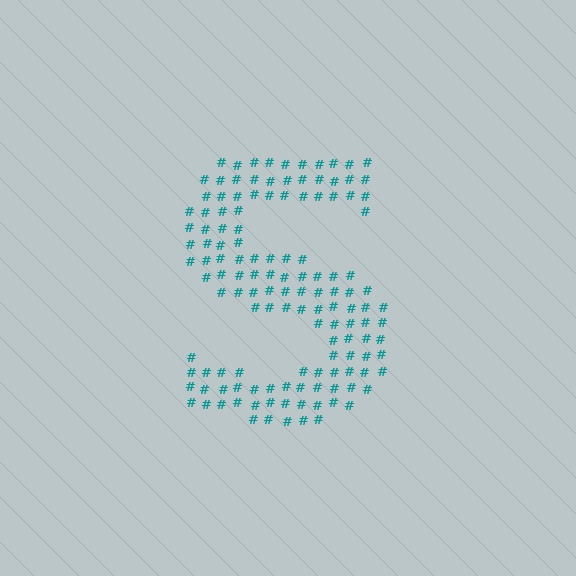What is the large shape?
The large shape is the letter S.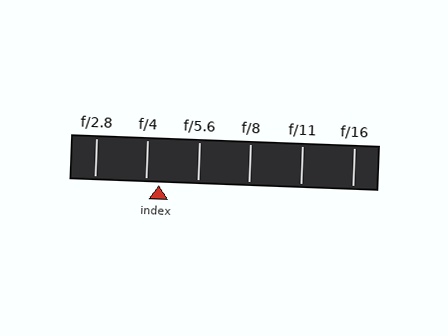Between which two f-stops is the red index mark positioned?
The index mark is between f/4 and f/5.6.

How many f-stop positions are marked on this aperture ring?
There are 6 f-stop positions marked.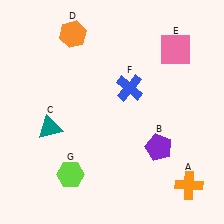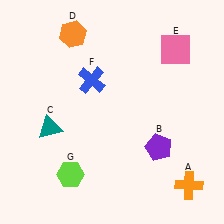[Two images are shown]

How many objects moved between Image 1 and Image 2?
1 object moved between the two images.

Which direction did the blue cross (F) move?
The blue cross (F) moved left.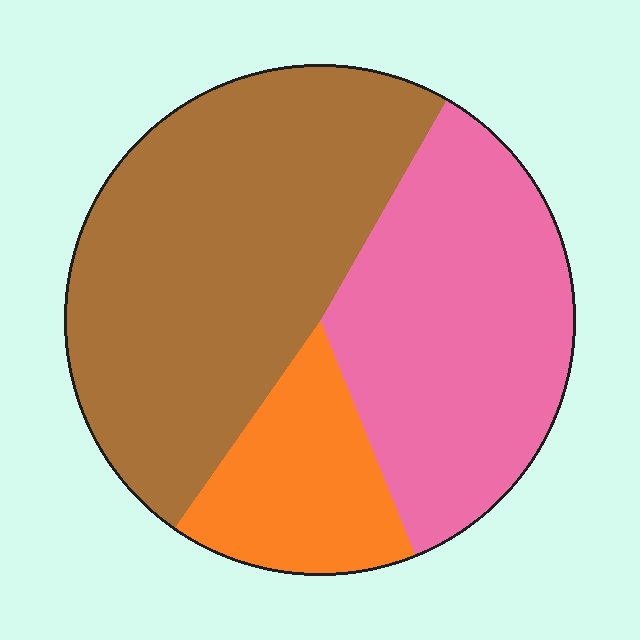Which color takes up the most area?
Brown, at roughly 50%.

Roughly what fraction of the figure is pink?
Pink takes up about three eighths (3/8) of the figure.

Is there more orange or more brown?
Brown.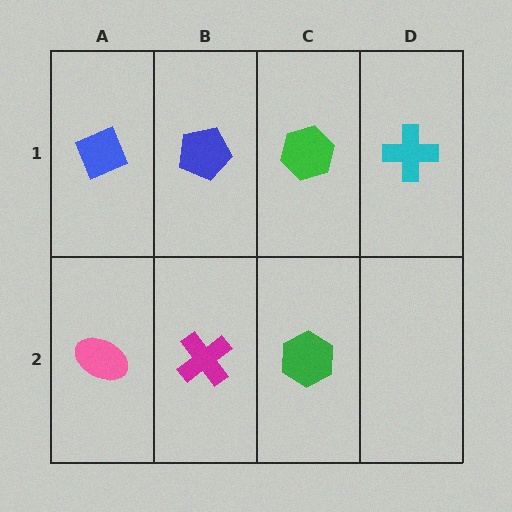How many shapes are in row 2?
3 shapes.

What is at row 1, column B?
A blue pentagon.